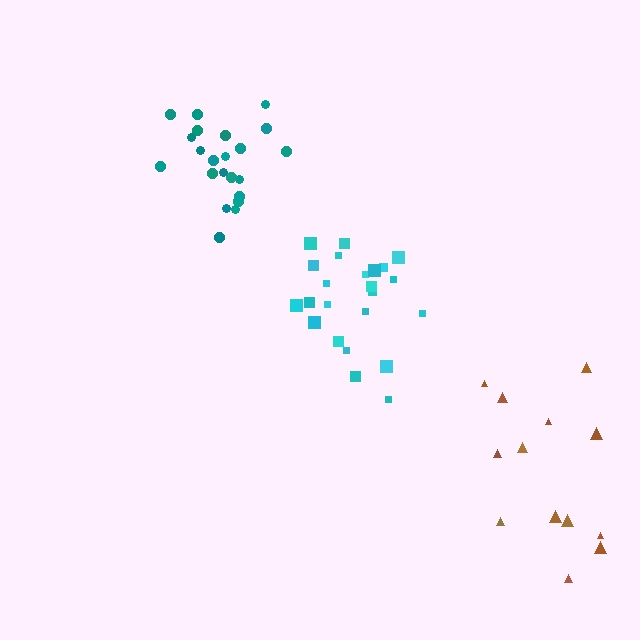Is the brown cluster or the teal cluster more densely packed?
Teal.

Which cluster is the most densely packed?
Cyan.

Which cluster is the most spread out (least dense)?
Brown.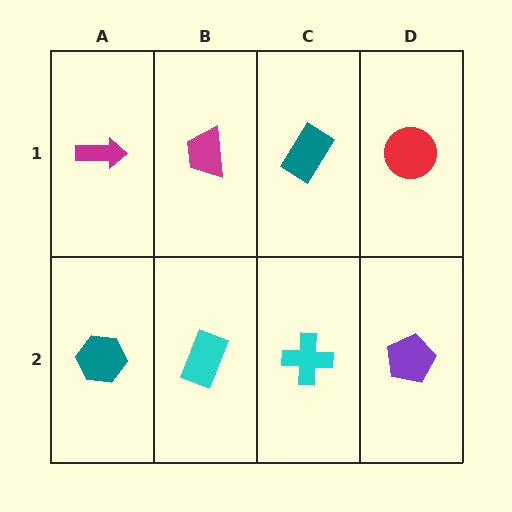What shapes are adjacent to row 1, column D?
A purple pentagon (row 2, column D), a teal rectangle (row 1, column C).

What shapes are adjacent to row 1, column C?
A cyan cross (row 2, column C), a magenta trapezoid (row 1, column B), a red circle (row 1, column D).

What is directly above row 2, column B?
A magenta trapezoid.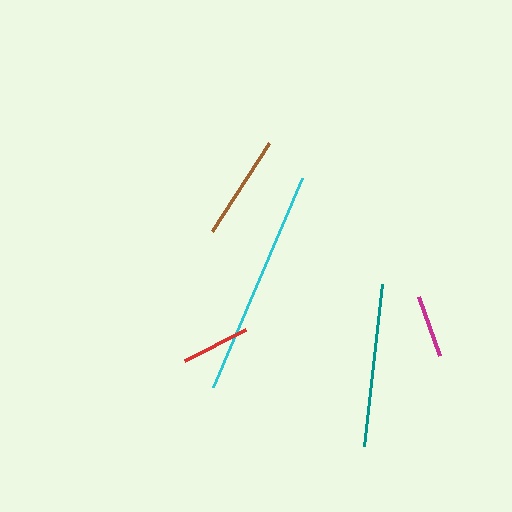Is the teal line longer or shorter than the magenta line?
The teal line is longer than the magenta line.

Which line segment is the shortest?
The magenta line is the shortest at approximately 62 pixels.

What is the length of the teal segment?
The teal segment is approximately 163 pixels long.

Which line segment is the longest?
The cyan line is the longest at approximately 227 pixels.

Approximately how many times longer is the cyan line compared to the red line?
The cyan line is approximately 3.3 times the length of the red line.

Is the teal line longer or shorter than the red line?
The teal line is longer than the red line.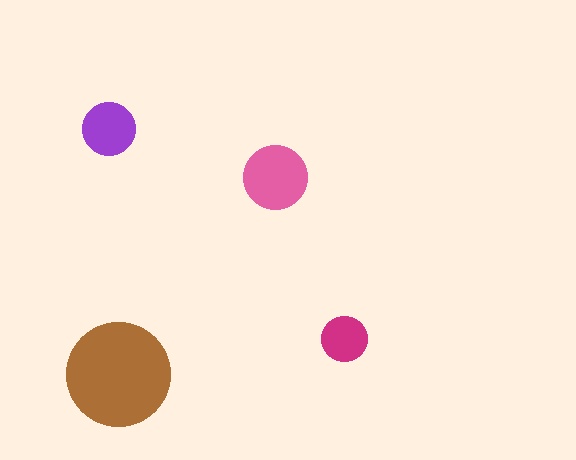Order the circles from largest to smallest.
the brown one, the pink one, the purple one, the magenta one.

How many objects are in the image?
There are 4 objects in the image.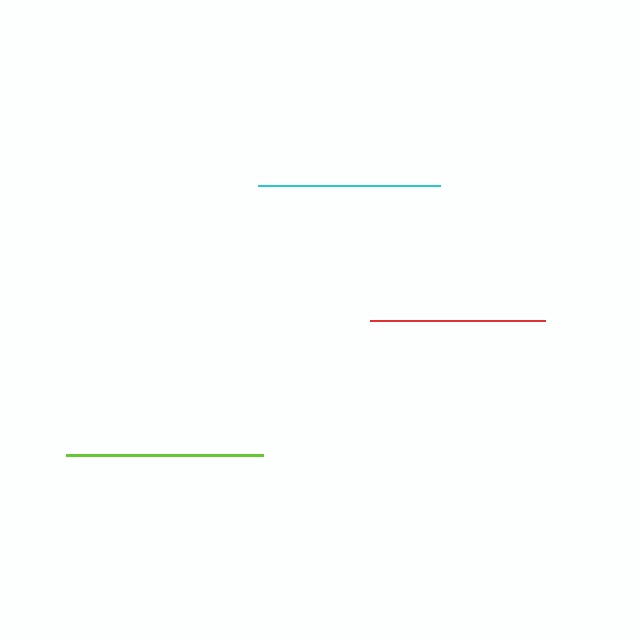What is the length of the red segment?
The red segment is approximately 175 pixels long.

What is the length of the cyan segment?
The cyan segment is approximately 181 pixels long.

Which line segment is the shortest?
The red line is the shortest at approximately 175 pixels.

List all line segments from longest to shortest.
From longest to shortest: lime, cyan, red.